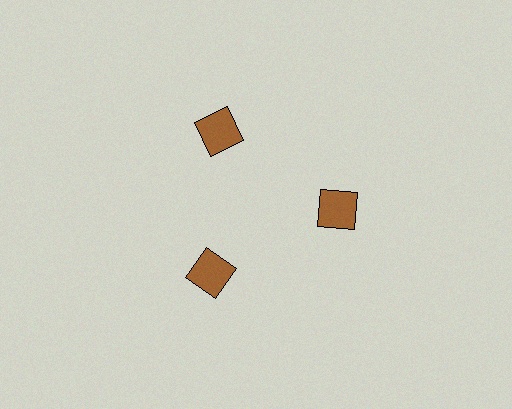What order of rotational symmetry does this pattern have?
This pattern has 3-fold rotational symmetry.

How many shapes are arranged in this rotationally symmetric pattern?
There are 3 shapes, arranged in 3 groups of 1.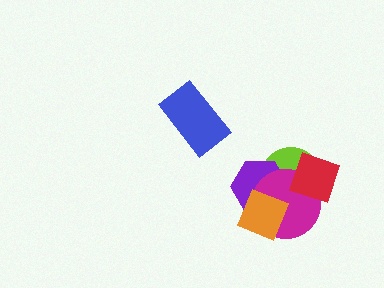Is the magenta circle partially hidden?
Yes, it is partially covered by another shape.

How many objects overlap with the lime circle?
4 objects overlap with the lime circle.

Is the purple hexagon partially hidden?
Yes, it is partially covered by another shape.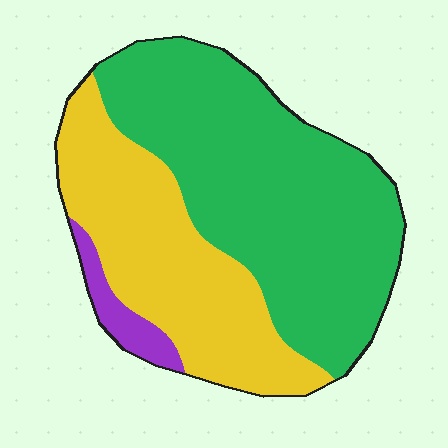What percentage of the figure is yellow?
Yellow covers about 35% of the figure.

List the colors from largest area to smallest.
From largest to smallest: green, yellow, purple.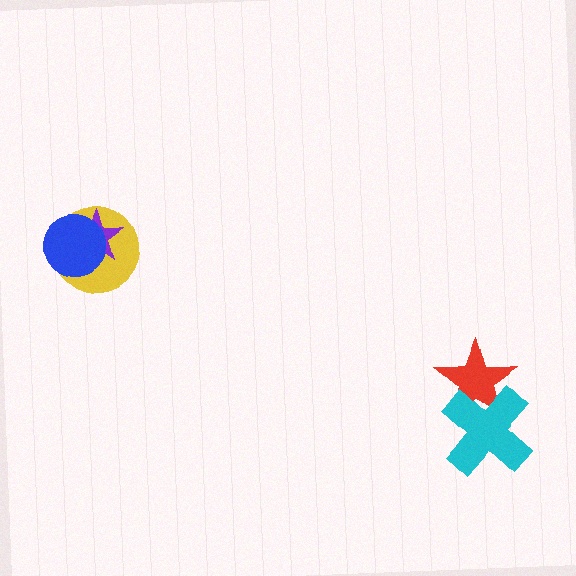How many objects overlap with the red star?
1 object overlaps with the red star.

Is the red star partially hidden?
Yes, it is partially covered by another shape.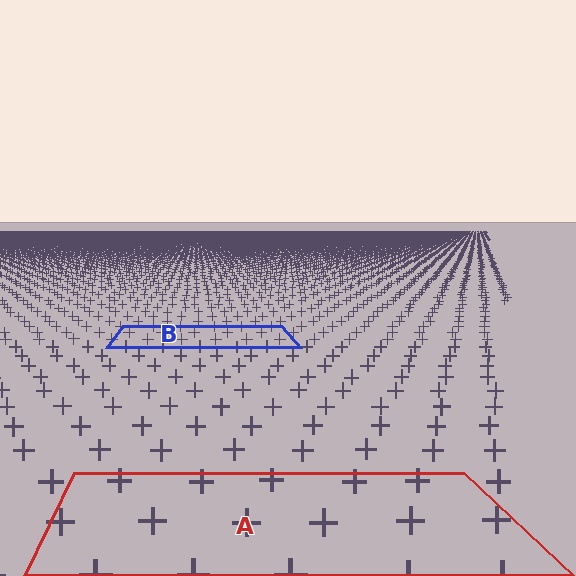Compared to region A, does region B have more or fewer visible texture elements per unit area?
Region B has more texture elements per unit area — they are packed more densely because it is farther away.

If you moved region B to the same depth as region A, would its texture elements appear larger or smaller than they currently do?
They would appear larger. At a closer depth, the same texture elements are projected at a bigger on-screen size.